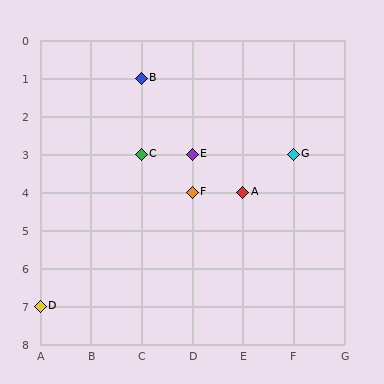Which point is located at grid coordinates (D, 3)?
Point E is at (D, 3).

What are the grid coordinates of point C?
Point C is at grid coordinates (C, 3).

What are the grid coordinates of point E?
Point E is at grid coordinates (D, 3).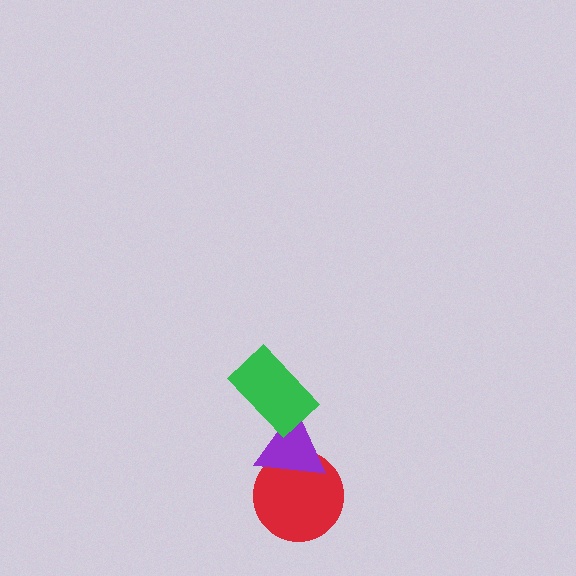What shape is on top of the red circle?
The purple triangle is on top of the red circle.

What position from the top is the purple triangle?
The purple triangle is 2nd from the top.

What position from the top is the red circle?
The red circle is 3rd from the top.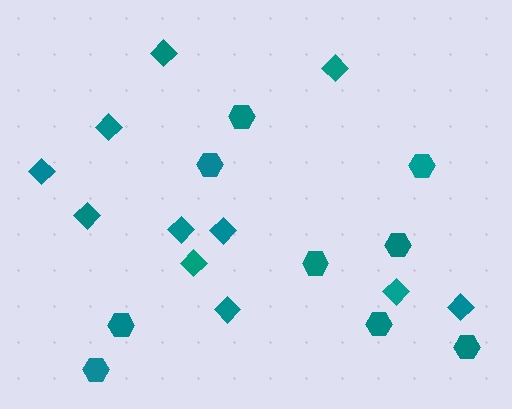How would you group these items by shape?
There are 2 groups: one group of hexagons (9) and one group of diamonds (11).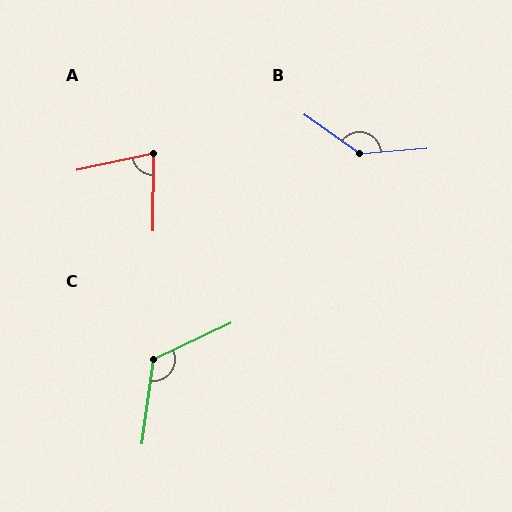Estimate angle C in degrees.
Approximately 123 degrees.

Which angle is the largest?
B, at approximately 140 degrees.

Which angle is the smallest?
A, at approximately 78 degrees.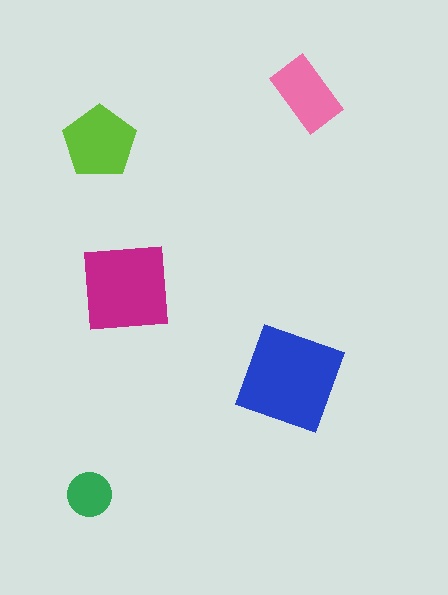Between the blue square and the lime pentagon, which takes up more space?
The blue square.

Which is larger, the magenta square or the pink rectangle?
The magenta square.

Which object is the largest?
The blue square.